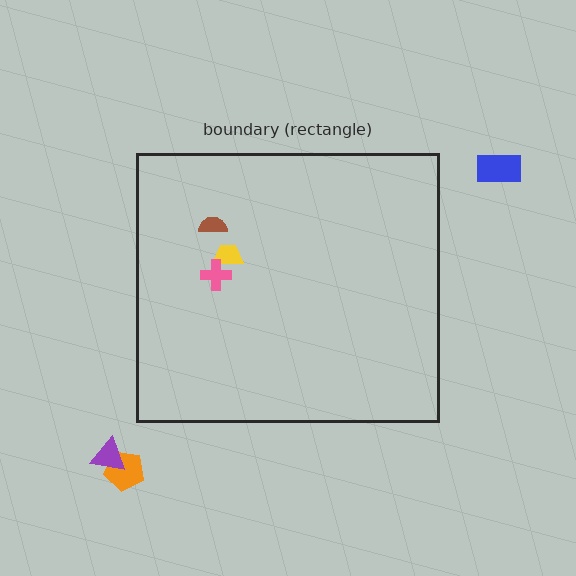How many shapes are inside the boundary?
3 inside, 3 outside.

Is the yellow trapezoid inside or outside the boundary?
Inside.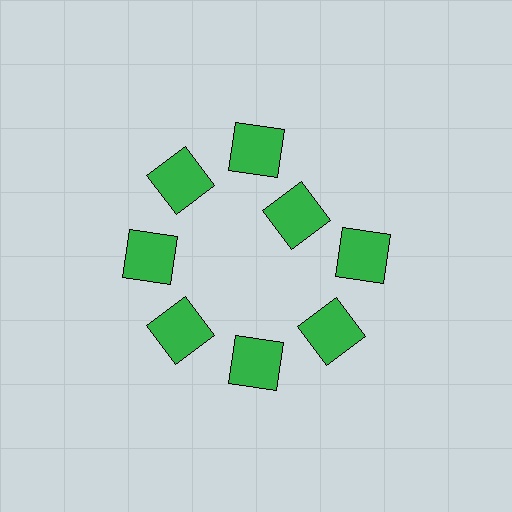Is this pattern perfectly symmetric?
No. The 8 green squares are arranged in a ring, but one element near the 2 o'clock position is pulled inward toward the center, breaking the 8-fold rotational symmetry.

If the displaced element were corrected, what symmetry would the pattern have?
It would have 8-fold rotational symmetry — the pattern would map onto itself every 45 degrees.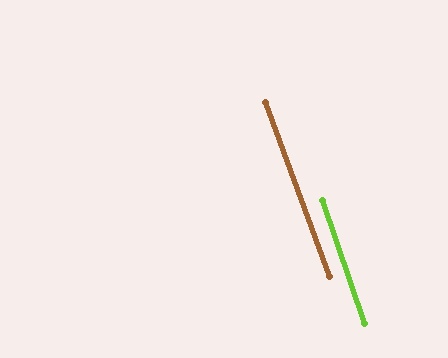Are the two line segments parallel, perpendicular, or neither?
Parallel — their directions differ by only 0.9°.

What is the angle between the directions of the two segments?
Approximately 1 degree.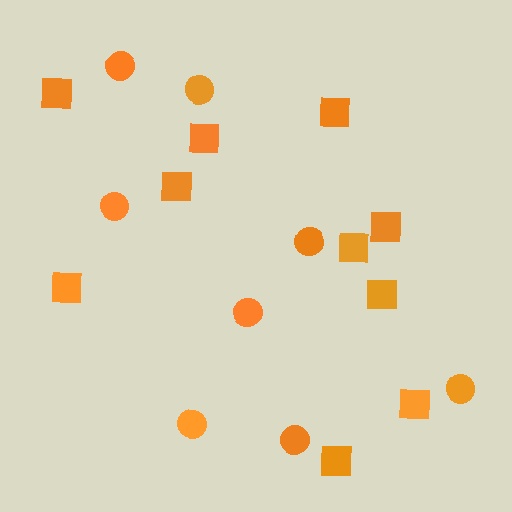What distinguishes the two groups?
There are 2 groups: one group of squares (10) and one group of circles (8).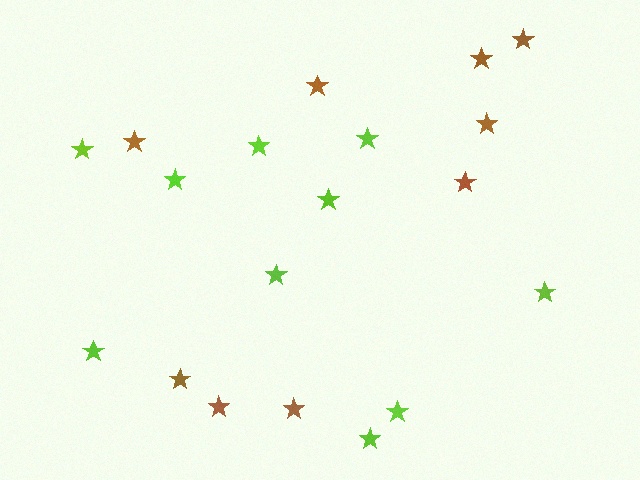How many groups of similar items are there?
There are 2 groups: one group of brown stars (9) and one group of lime stars (10).